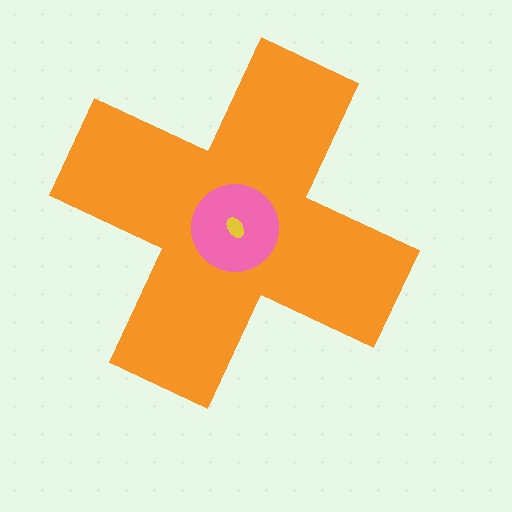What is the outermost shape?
The orange cross.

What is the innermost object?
The yellow ellipse.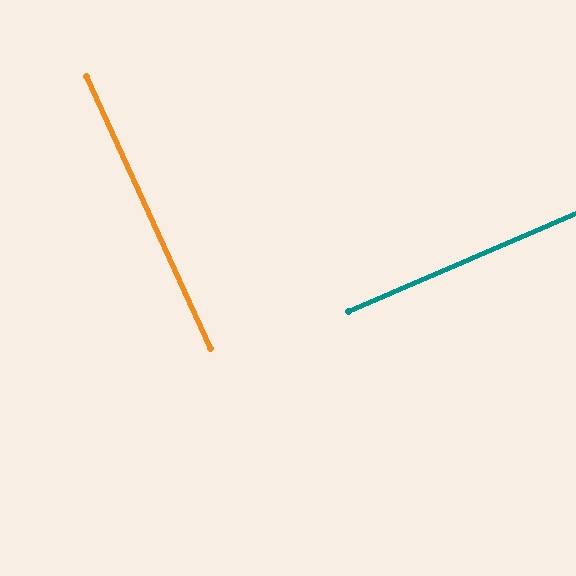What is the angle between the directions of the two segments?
Approximately 89 degrees.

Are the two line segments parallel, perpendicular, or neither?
Perpendicular — they meet at approximately 89°.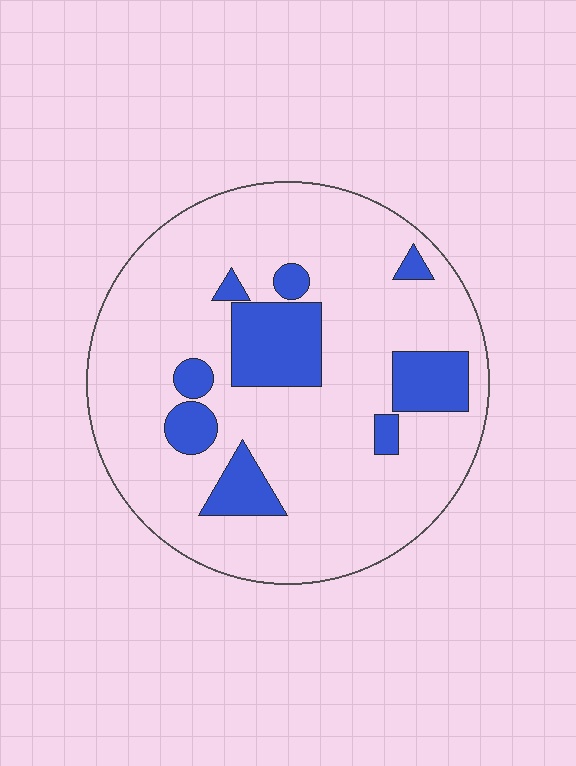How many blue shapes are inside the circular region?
9.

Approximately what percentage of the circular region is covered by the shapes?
Approximately 20%.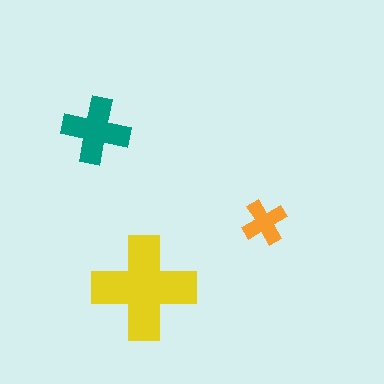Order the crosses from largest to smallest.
the yellow one, the teal one, the orange one.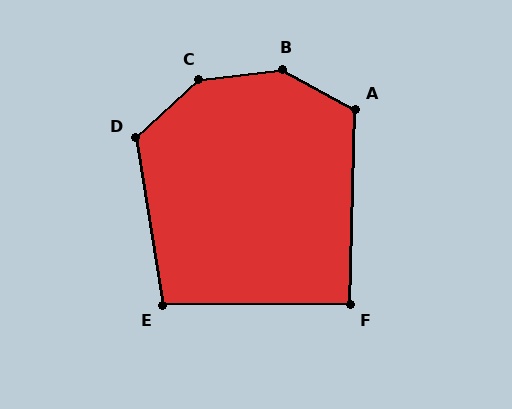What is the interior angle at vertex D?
Approximately 124 degrees (obtuse).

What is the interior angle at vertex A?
Approximately 117 degrees (obtuse).